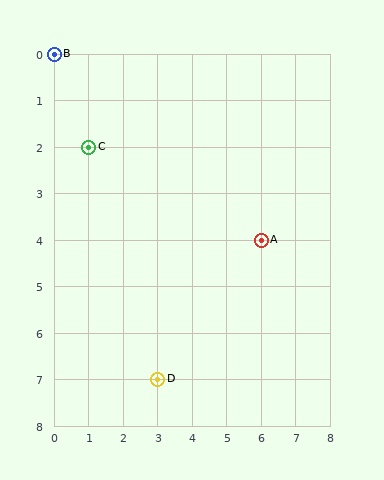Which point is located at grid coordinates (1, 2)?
Point C is at (1, 2).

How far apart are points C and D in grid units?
Points C and D are 2 columns and 5 rows apart (about 5.4 grid units diagonally).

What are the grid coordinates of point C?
Point C is at grid coordinates (1, 2).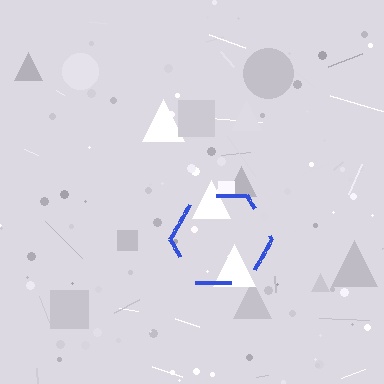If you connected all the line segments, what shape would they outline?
They would outline a hexagon.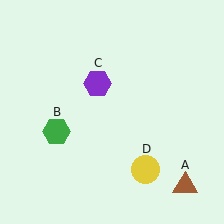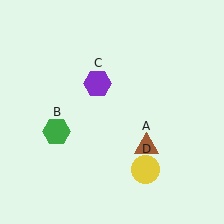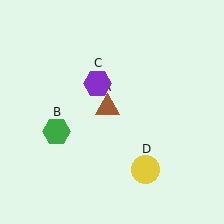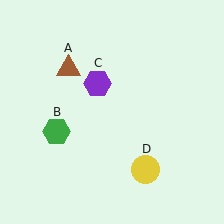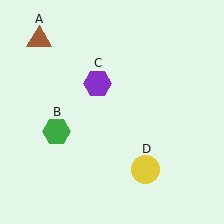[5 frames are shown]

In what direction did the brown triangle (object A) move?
The brown triangle (object A) moved up and to the left.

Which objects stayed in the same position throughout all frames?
Green hexagon (object B) and purple hexagon (object C) and yellow circle (object D) remained stationary.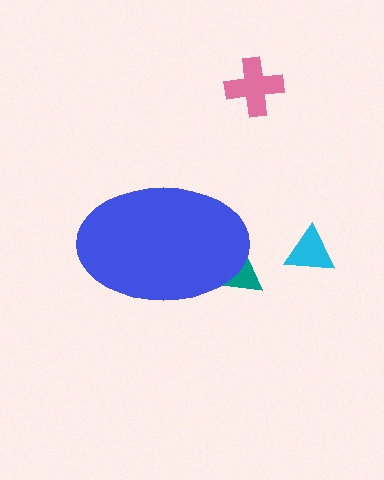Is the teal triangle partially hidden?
Yes, the teal triangle is partially hidden behind the blue ellipse.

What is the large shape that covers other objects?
A blue ellipse.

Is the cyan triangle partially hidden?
No, the cyan triangle is fully visible.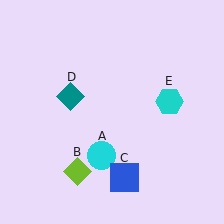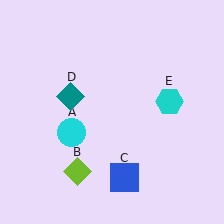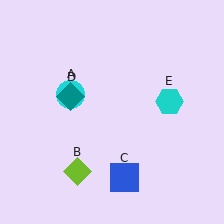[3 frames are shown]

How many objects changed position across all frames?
1 object changed position: cyan circle (object A).